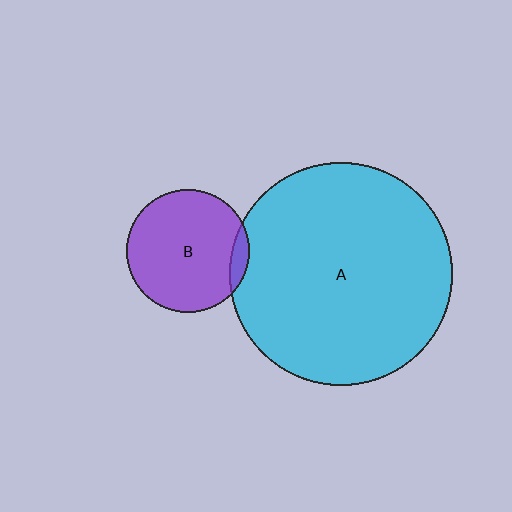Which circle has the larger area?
Circle A (cyan).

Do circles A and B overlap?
Yes.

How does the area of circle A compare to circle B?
Approximately 3.3 times.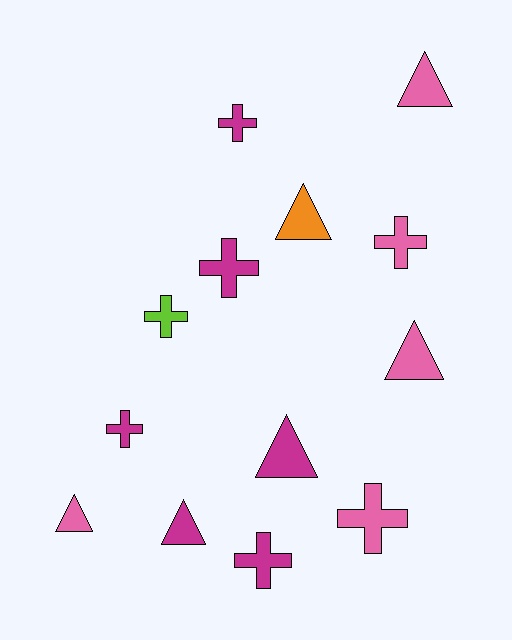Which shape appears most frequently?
Cross, with 7 objects.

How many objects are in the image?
There are 13 objects.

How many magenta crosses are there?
There are 4 magenta crosses.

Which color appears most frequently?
Magenta, with 6 objects.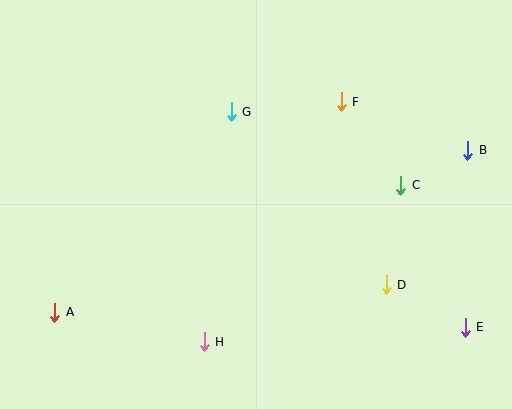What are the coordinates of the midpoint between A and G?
The midpoint between A and G is at (143, 212).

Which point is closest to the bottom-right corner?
Point E is closest to the bottom-right corner.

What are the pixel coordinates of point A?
Point A is at (55, 312).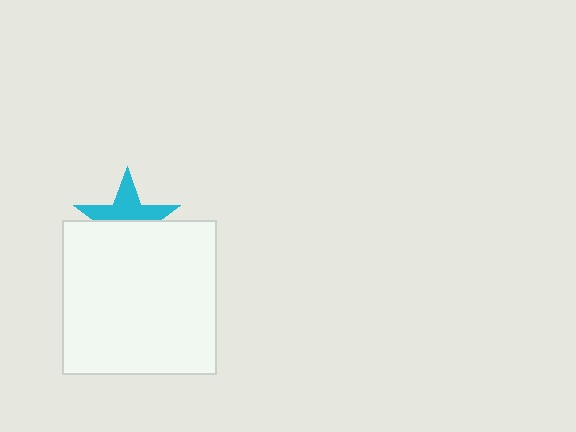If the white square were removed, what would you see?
You would see the complete cyan star.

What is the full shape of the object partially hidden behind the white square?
The partially hidden object is a cyan star.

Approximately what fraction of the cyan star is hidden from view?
Roughly 52% of the cyan star is hidden behind the white square.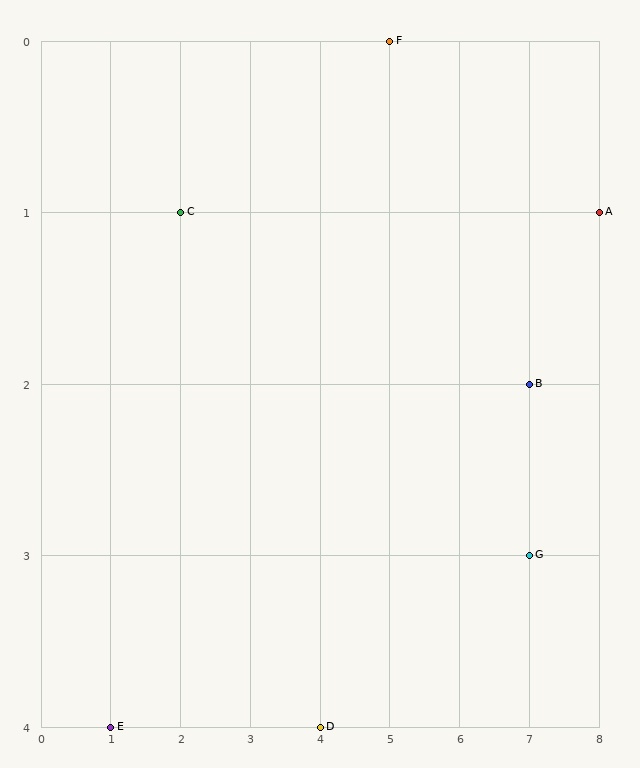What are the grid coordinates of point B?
Point B is at grid coordinates (7, 2).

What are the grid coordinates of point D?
Point D is at grid coordinates (4, 4).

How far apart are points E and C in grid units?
Points E and C are 1 column and 3 rows apart (about 3.2 grid units diagonally).